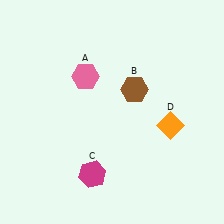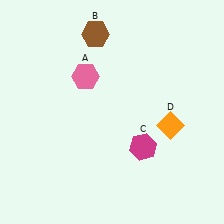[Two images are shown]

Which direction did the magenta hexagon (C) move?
The magenta hexagon (C) moved right.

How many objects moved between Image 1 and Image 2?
2 objects moved between the two images.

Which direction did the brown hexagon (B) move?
The brown hexagon (B) moved up.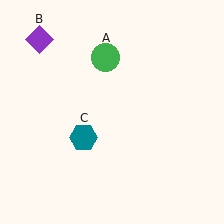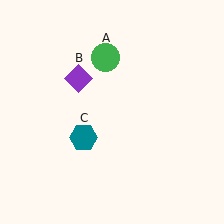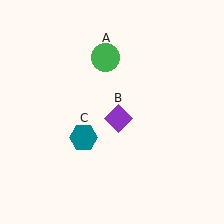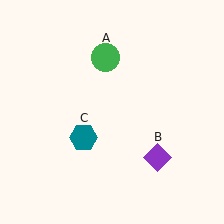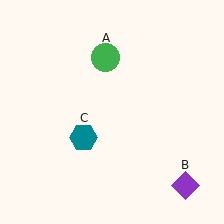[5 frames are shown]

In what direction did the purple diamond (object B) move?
The purple diamond (object B) moved down and to the right.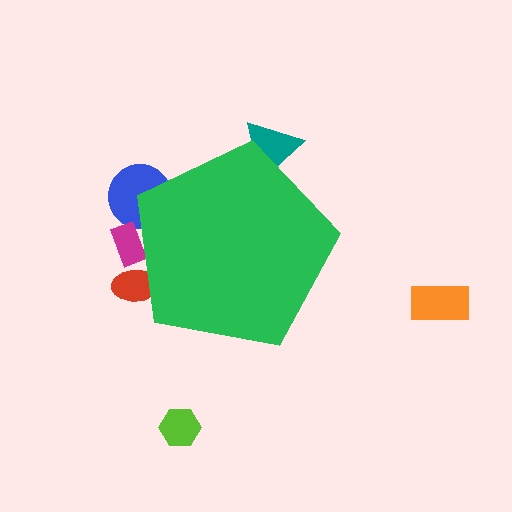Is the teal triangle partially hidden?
Yes, the teal triangle is partially hidden behind the green pentagon.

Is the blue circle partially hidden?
Yes, the blue circle is partially hidden behind the green pentagon.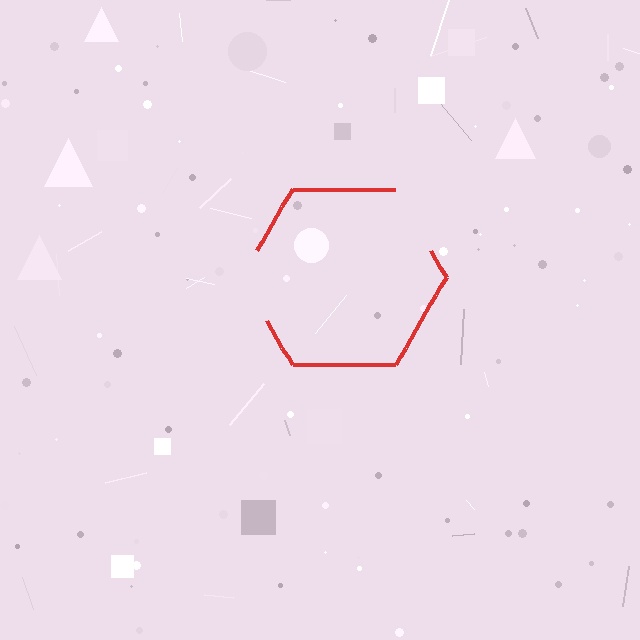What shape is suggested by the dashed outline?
The dashed outline suggests a hexagon.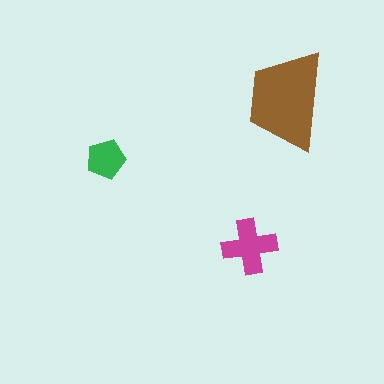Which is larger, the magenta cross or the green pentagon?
The magenta cross.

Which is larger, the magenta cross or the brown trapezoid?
The brown trapezoid.